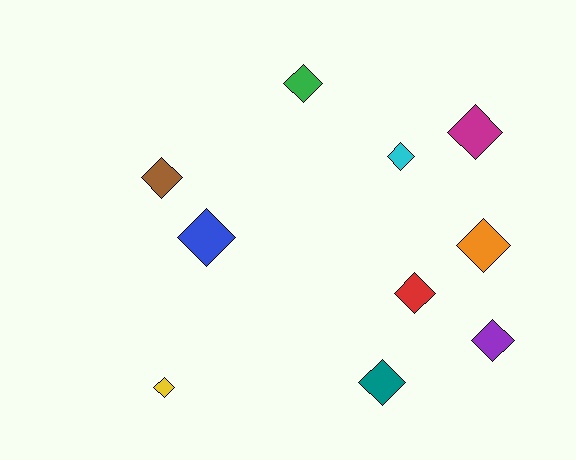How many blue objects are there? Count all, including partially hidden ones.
There is 1 blue object.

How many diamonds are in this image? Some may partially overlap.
There are 10 diamonds.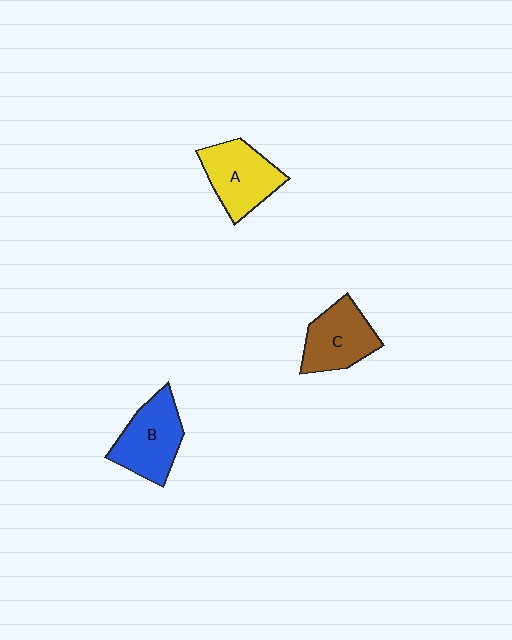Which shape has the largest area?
Shape B (blue).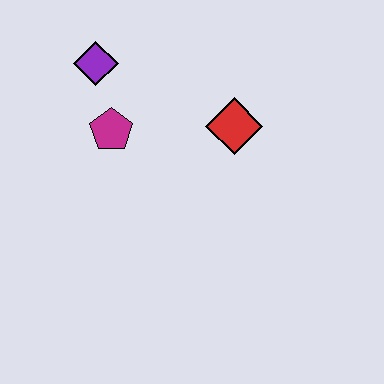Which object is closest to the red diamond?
The magenta pentagon is closest to the red diamond.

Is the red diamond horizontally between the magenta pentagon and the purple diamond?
No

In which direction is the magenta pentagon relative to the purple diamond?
The magenta pentagon is below the purple diamond.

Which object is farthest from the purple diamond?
The red diamond is farthest from the purple diamond.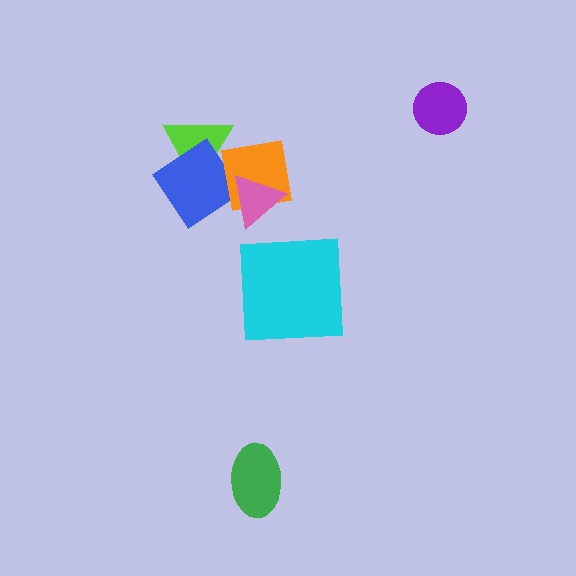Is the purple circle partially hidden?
No, no other shape covers it.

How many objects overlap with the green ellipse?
0 objects overlap with the green ellipse.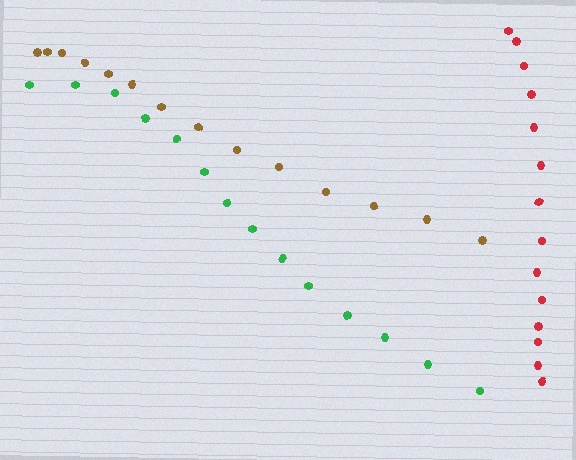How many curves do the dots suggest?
There are 3 distinct paths.